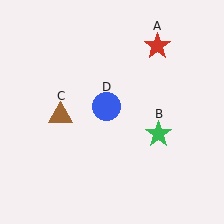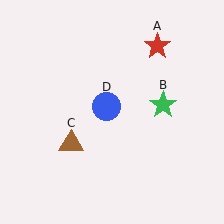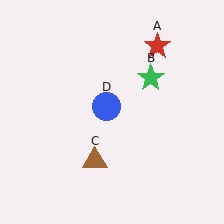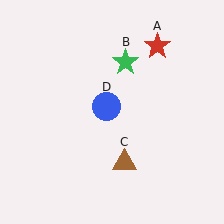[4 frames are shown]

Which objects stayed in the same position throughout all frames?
Red star (object A) and blue circle (object D) remained stationary.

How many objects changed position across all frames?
2 objects changed position: green star (object B), brown triangle (object C).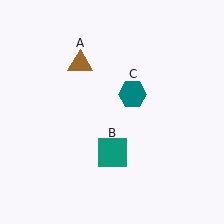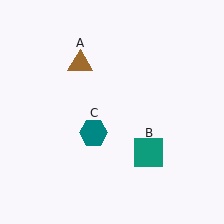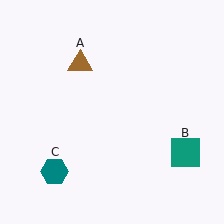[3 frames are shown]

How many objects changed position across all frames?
2 objects changed position: teal square (object B), teal hexagon (object C).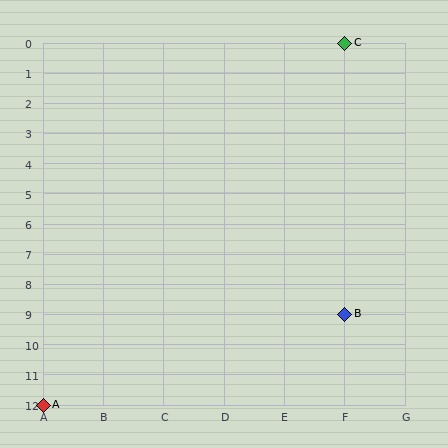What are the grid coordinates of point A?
Point A is at grid coordinates (A, 12).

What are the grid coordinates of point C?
Point C is at grid coordinates (F, 0).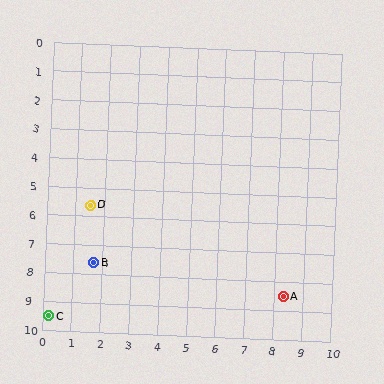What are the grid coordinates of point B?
Point B is at approximately (1.7, 7.6).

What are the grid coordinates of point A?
Point A is at approximately (8.3, 8.5).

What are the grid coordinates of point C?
Point C is at approximately (0.2, 9.5).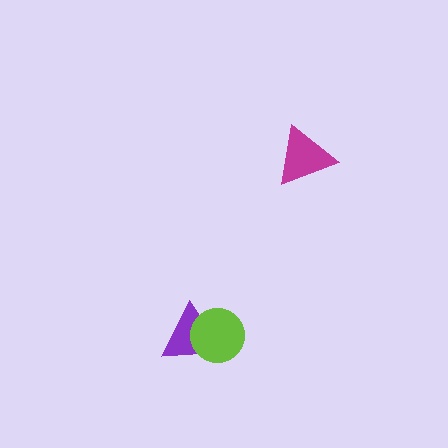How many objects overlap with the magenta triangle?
0 objects overlap with the magenta triangle.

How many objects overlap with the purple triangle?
1 object overlaps with the purple triangle.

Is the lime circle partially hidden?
No, no other shape covers it.